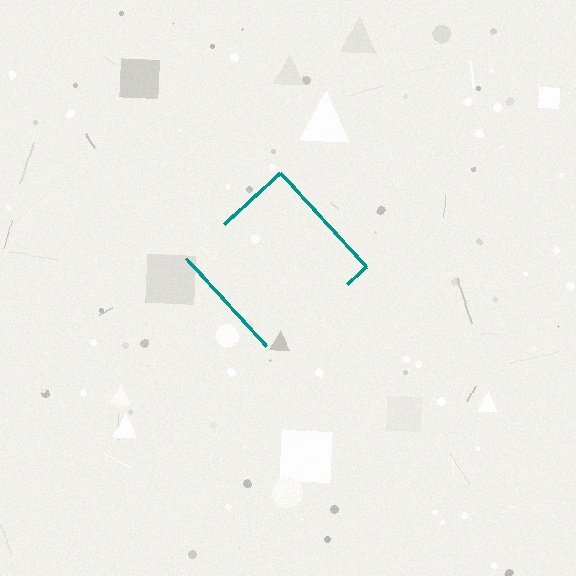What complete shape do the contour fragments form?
The contour fragments form a diamond.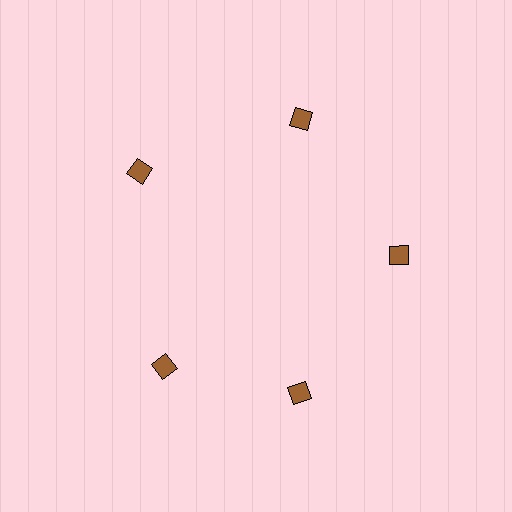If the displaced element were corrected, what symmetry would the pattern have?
It would have 5-fold rotational symmetry — the pattern would map onto itself every 72 degrees.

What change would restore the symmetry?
The symmetry would be restored by rotating it back into even spacing with its neighbors so that all 5 diamonds sit at equal angles and equal distance from the center.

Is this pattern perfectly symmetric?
No. The 5 brown diamonds are arranged in a ring, but one element near the 8 o'clock position is rotated out of alignment along the ring, breaking the 5-fold rotational symmetry.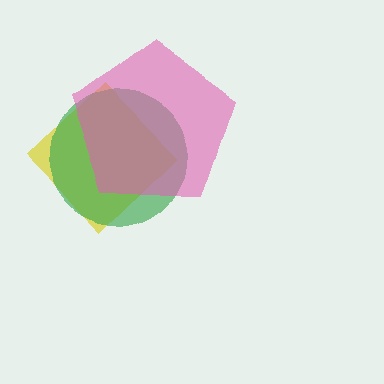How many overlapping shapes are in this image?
There are 3 overlapping shapes in the image.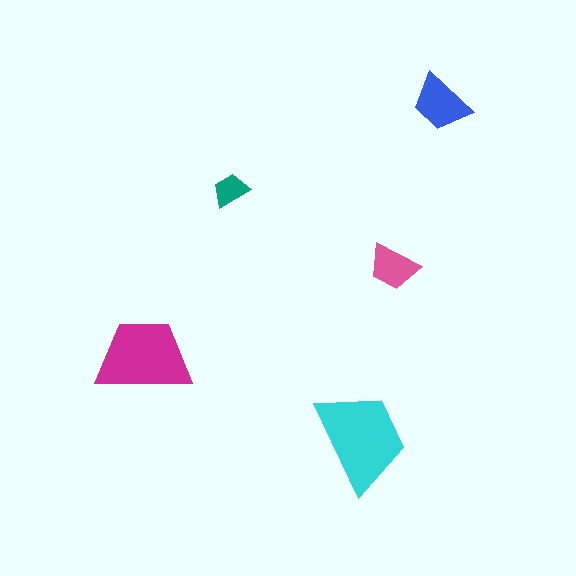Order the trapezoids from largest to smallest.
the cyan one, the magenta one, the blue one, the pink one, the teal one.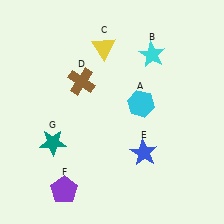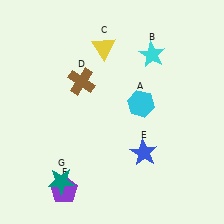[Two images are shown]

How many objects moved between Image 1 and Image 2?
1 object moved between the two images.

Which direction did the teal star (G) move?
The teal star (G) moved down.